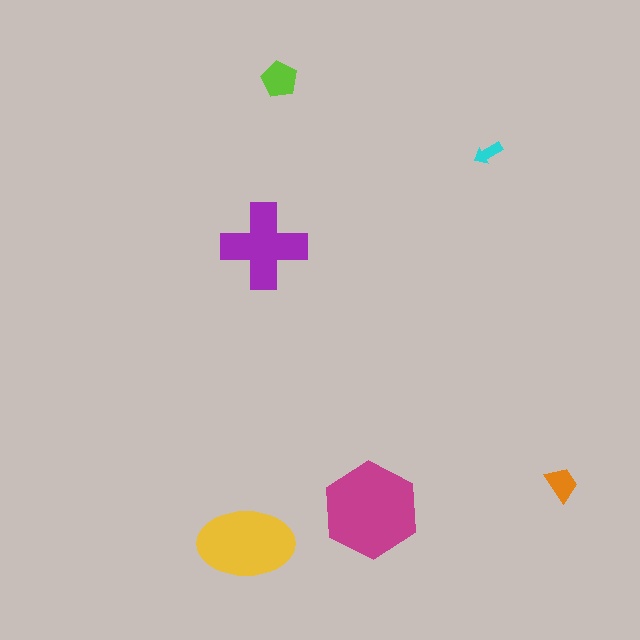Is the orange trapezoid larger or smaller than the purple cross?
Smaller.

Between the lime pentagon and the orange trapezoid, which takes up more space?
The lime pentagon.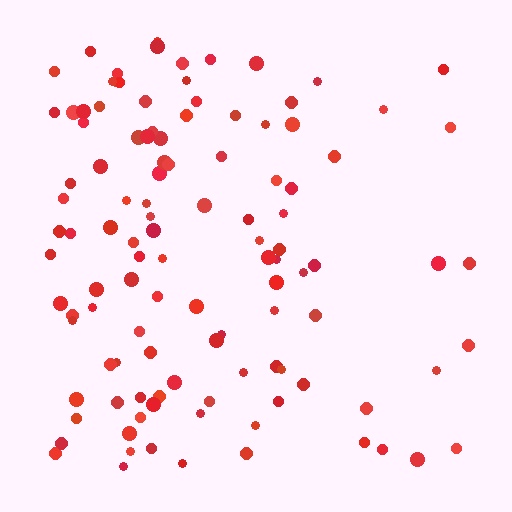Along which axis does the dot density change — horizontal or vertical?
Horizontal.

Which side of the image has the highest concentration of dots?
The left.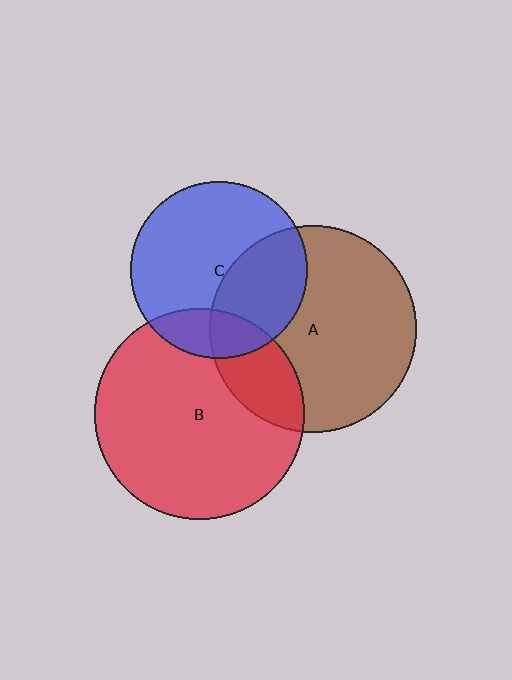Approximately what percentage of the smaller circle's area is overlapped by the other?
Approximately 20%.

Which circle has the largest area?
Circle B (red).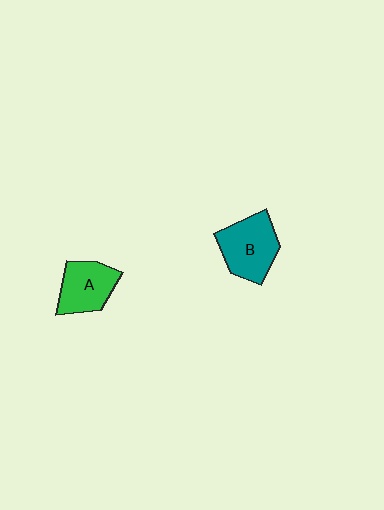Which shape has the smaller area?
Shape A (green).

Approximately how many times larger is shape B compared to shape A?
Approximately 1.2 times.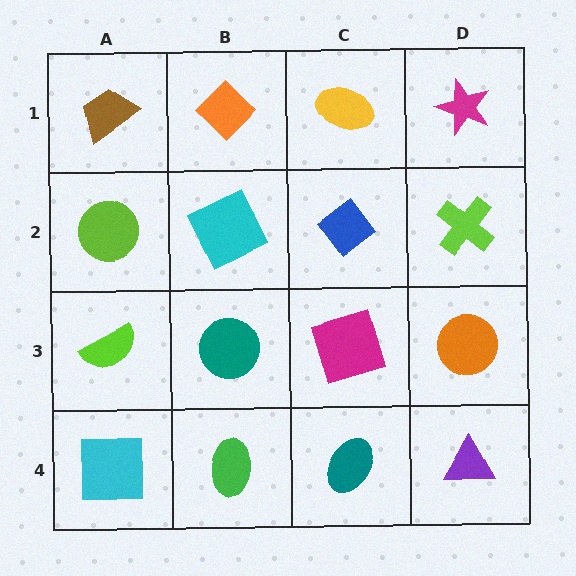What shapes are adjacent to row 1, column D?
A lime cross (row 2, column D), a yellow ellipse (row 1, column C).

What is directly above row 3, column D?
A lime cross.